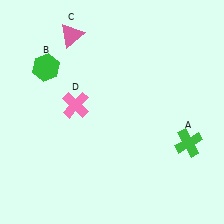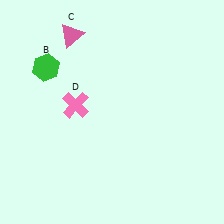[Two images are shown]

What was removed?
The green cross (A) was removed in Image 2.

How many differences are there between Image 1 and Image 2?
There is 1 difference between the two images.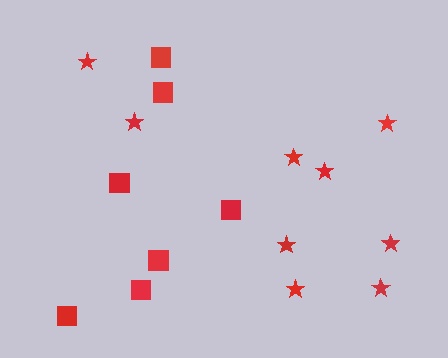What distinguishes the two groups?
There are 2 groups: one group of stars (9) and one group of squares (7).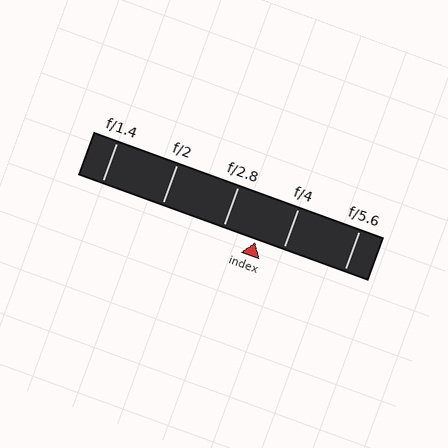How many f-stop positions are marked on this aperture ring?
There are 5 f-stop positions marked.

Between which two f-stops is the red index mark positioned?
The index mark is between f/2.8 and f/4.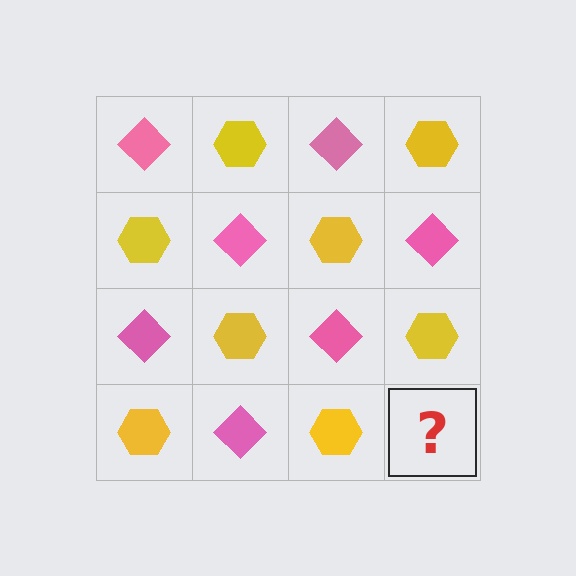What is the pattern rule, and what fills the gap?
The rule is that it alternates pink diamond and yellow hexagon in a checkerboard pattern. The gap should be filled with a pink diamond.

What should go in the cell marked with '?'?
The missing cell should contain a pink diamond.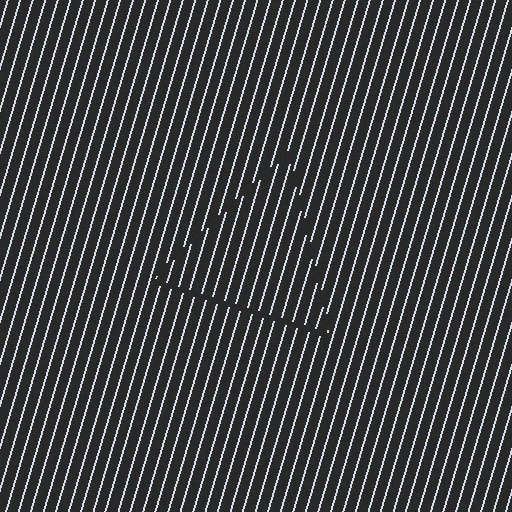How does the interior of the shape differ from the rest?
The interior of the shape contains the same grating, shifted by half a period — the contour is defined by the phase discontinuity where line-ends from the inner and outer gratings abut.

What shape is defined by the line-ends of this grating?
An illusory triangle. The interior of the shape contains the same grating, shifted by half a period — the contour is defined by the phase discontinuity where line-ends from the inner and outer gratings abut.